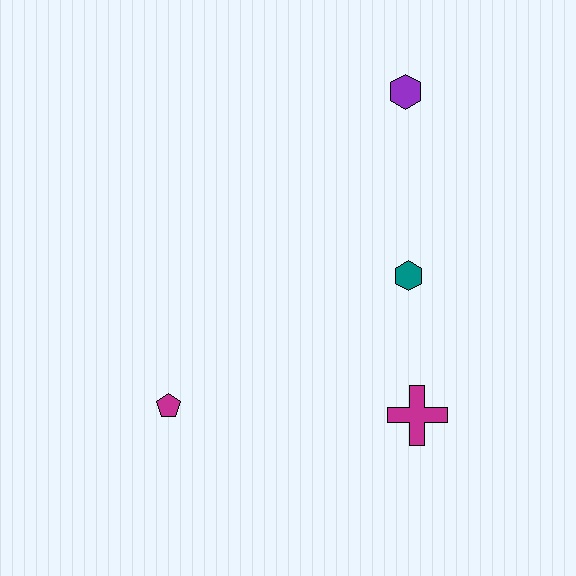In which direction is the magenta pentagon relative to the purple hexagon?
The magenta pentagon is below the purple hexagon.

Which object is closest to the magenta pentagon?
The magenta cross is closest to the magenta pentagon.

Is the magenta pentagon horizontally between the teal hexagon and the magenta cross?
No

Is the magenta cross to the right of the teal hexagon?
Yes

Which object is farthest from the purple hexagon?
The magenta pentagon is farthest from the purple hexagon.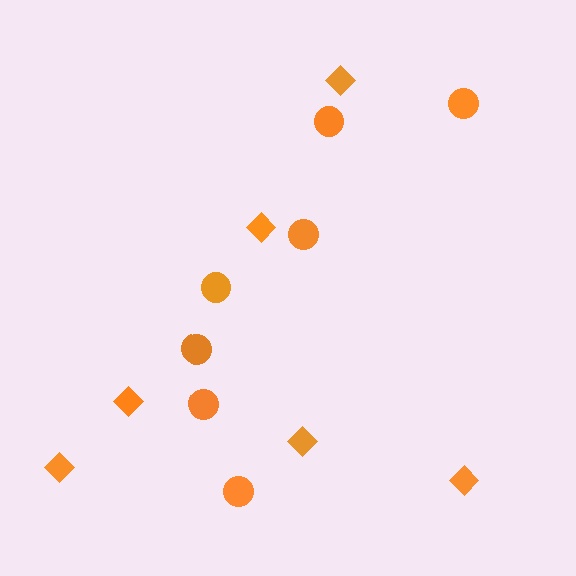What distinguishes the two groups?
There are 2 groups: one group of diamonds (6) and one group of circles (7).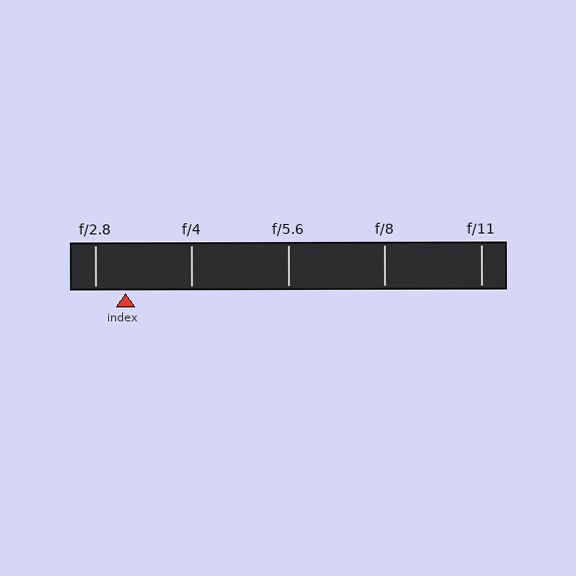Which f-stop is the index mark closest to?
The index mark is closest to f/2.8.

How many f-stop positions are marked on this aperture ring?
There are 5 f-stop positions marked.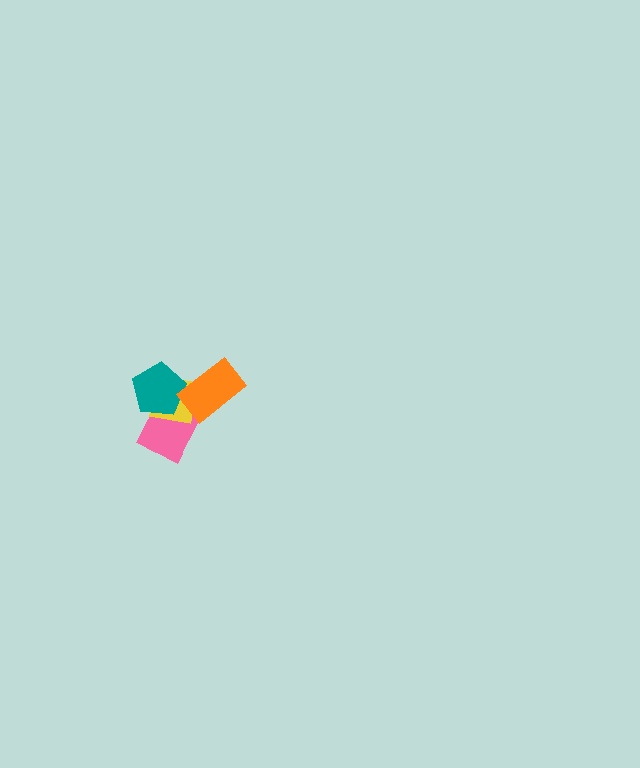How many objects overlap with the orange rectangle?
3 objects overlap with the orange rectangle.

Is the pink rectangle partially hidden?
Yes, it is partially covered by another shape.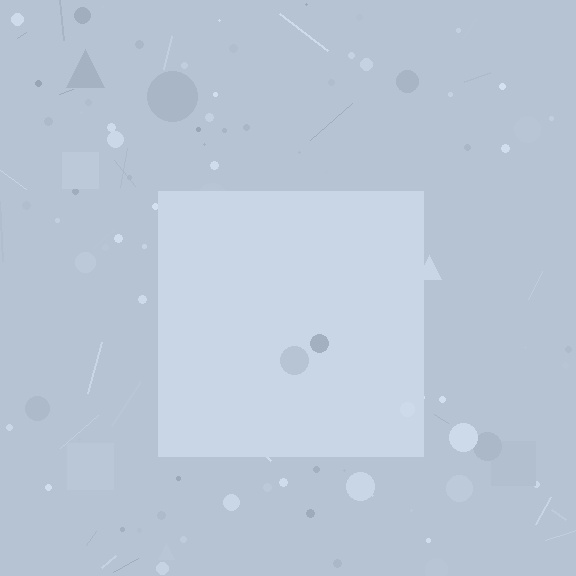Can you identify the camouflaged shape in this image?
The camouflaged shape is a square.